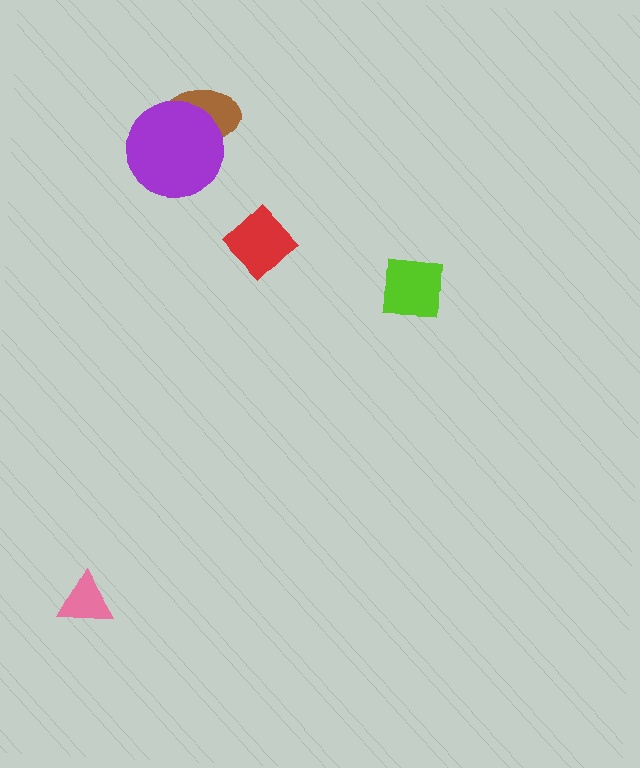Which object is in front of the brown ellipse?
The purple circle is in front of the brown ellipse.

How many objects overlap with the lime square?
0 objects overlap with the lime square.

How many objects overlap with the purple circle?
1 object overlaps with the purple circle.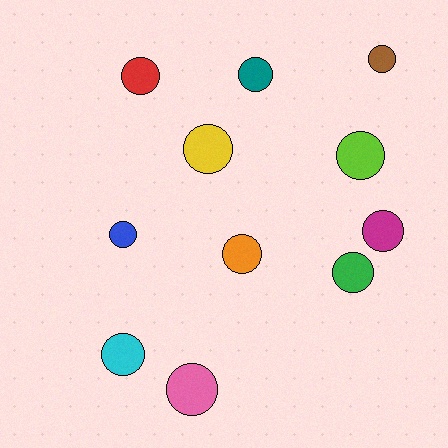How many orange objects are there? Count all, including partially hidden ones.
There is 1 orange object.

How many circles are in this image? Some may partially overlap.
There are 11 circles.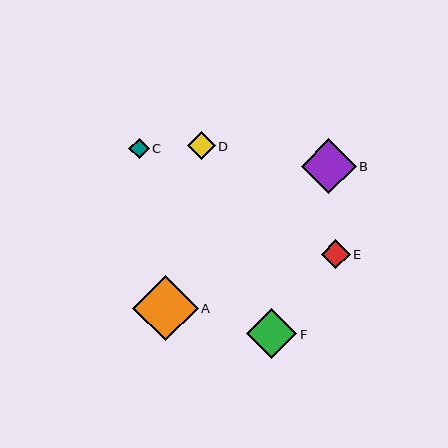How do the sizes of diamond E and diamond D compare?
Diamond E and diamond D are approximately the same size.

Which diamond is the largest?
Diamond A is the largest with a size of approximately 65 pixels.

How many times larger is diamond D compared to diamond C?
Diamond D is approximately 1.4 times the size of diamond C.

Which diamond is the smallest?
Diamond C is the smallest with a size of approximately 20 pixels.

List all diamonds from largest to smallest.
From largest to smallest: A, B, F, E, D, C.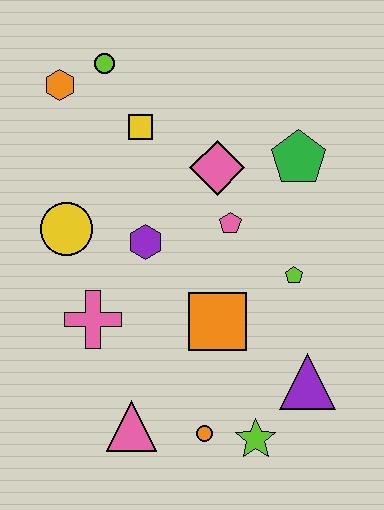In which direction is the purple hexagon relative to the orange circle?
The purple hexagon is above the orange circle.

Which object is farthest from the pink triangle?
The lime circle is farthest from the pink triangle.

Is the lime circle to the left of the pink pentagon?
Yes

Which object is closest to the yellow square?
The lime circle is closest to the yellow square.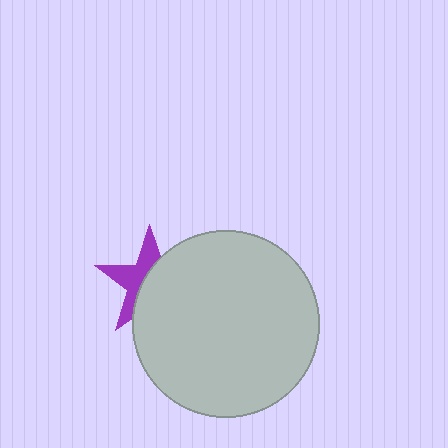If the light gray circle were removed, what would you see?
You would see the complete purple star.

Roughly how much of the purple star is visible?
A small part of it is visible (roughly 44%).